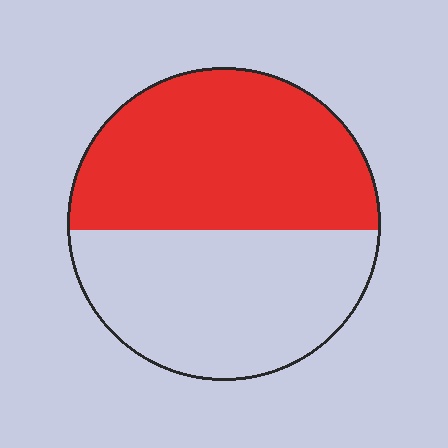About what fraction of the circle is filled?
About one half (1/2).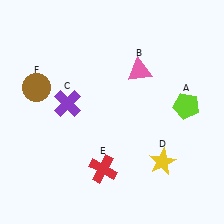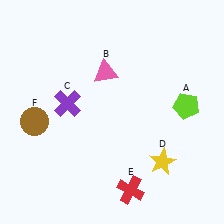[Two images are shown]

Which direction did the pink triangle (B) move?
The pink triangle (B) moved left.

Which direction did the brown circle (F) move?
The brown circle (F) moved down.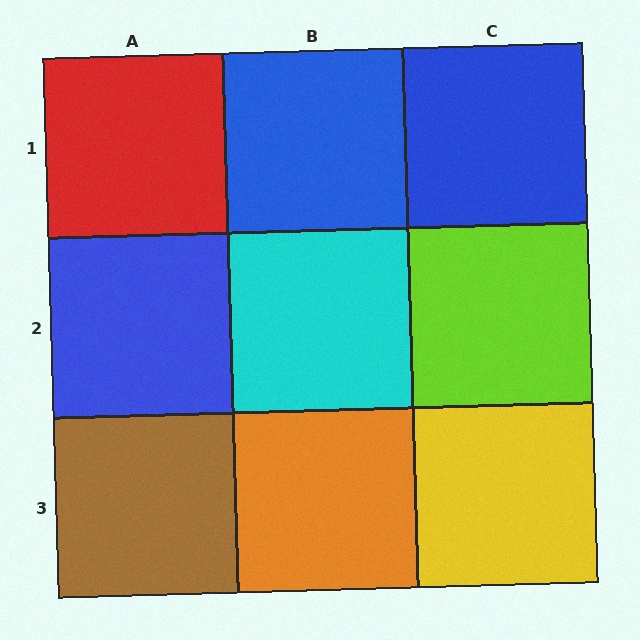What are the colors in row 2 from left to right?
Blue, cyan, lime.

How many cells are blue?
3 cells are blue.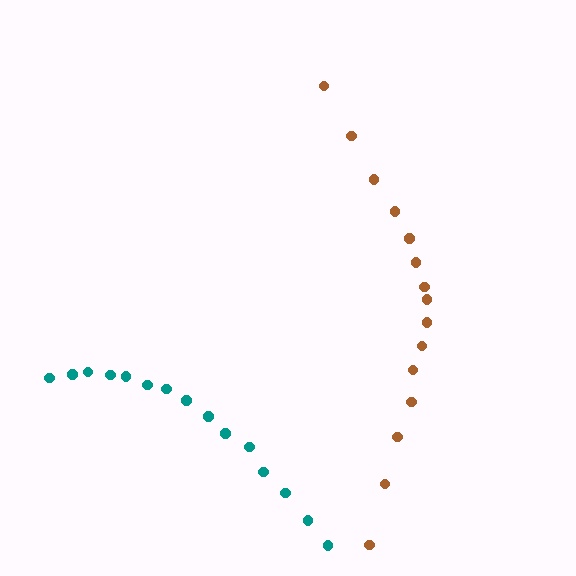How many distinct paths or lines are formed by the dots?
There are 2 distinct paths.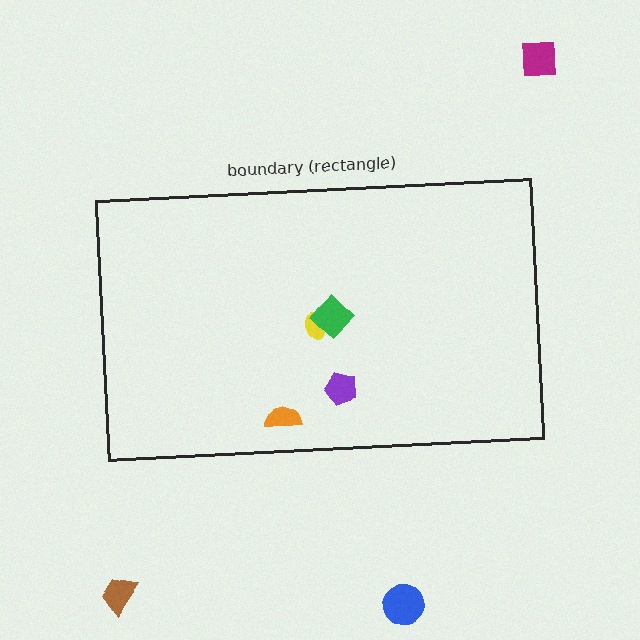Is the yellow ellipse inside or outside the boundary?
Inside.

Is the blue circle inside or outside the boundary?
Outside.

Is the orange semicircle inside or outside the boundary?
Inside.